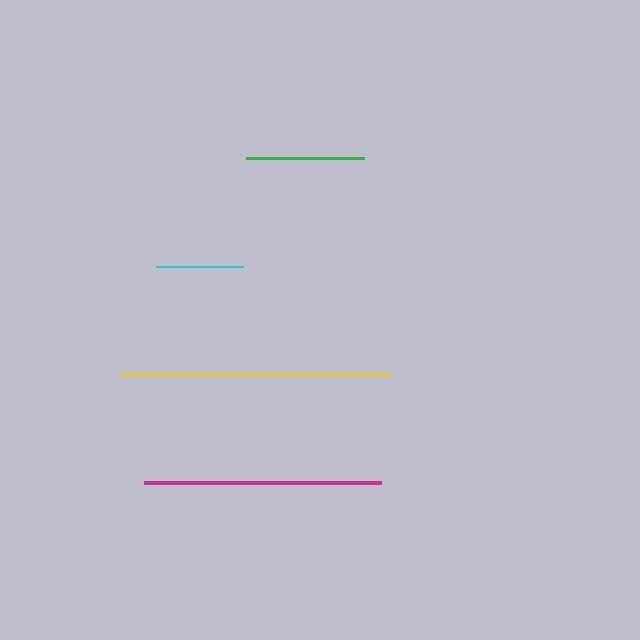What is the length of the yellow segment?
The yellow segment is approximately 271 pixels long.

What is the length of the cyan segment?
The cyan segment is approximately 87 pixels long.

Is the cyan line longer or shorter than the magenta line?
The magenta line is longer than the cyan line.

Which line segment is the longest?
The yellow line is the longest at approximately 271 pixels.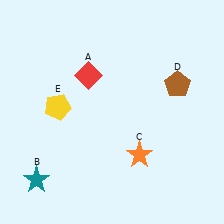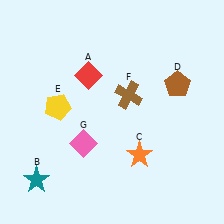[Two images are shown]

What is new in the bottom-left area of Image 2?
A pink diamond (G) was added in the bottom-left area of Image 2.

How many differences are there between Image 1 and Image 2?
There are 2 differences between the two images.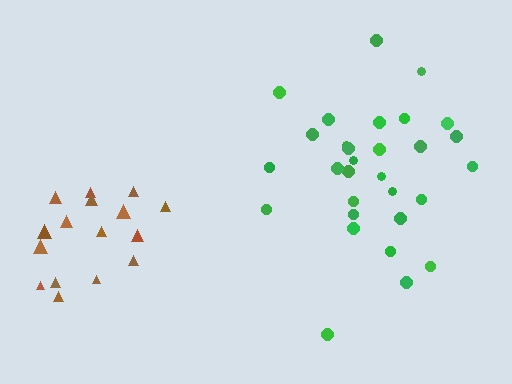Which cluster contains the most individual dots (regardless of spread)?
Green (30).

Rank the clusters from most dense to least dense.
brown, green.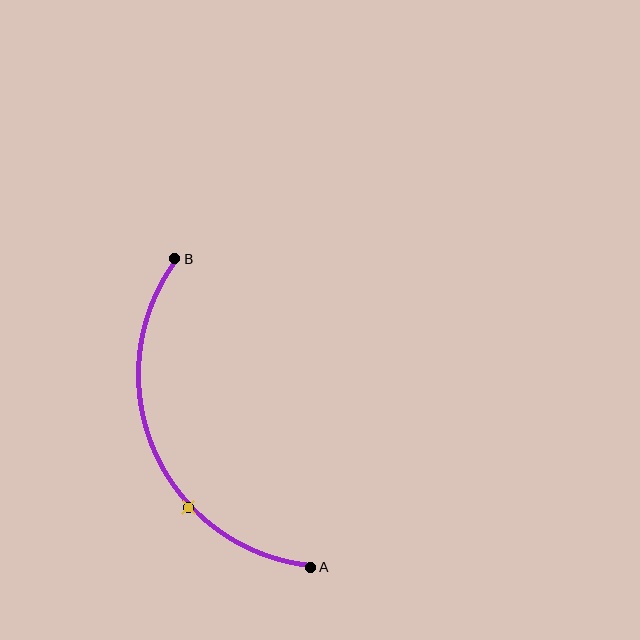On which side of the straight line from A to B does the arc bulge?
The arc bulges to the left of the straight line connecting A and B.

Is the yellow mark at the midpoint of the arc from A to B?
No. The yellow mark lies on the arc but is closer to endpoint A. The arc midpoint would be at the point on the curve equidistant along the arc from both A and B.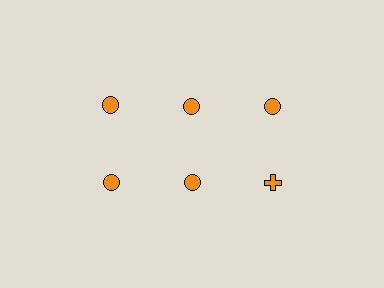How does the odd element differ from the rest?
It has a different shape: cross instead of circle.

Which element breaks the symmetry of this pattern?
The orange cross in the second row, center column breaks the symmetry. All other shapes are orange circles.